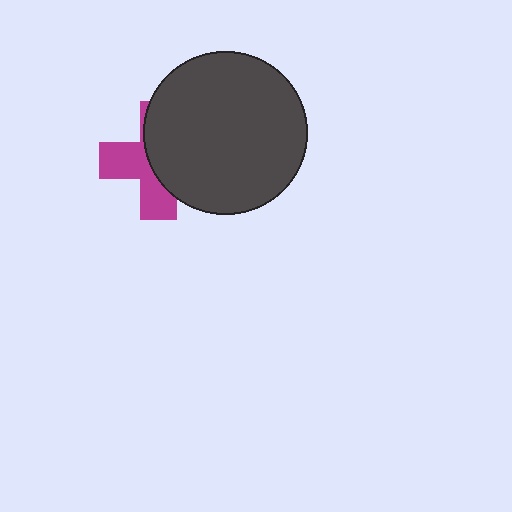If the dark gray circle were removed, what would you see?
You would see the complete magenta cross.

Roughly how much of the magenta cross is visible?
A small part of it is visible (roughly 45%).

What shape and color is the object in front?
The object in front is a dark gray circle.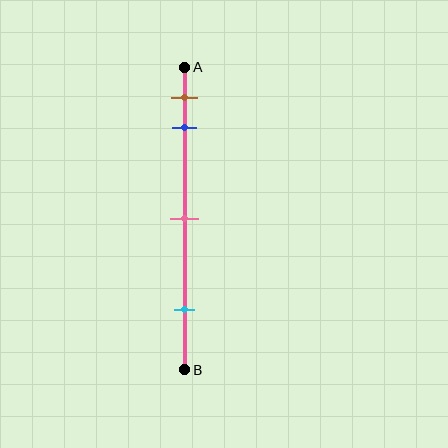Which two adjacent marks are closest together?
The brown and blue marks are the closest adjacent pair.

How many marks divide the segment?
There are 4 marks dividing the segment.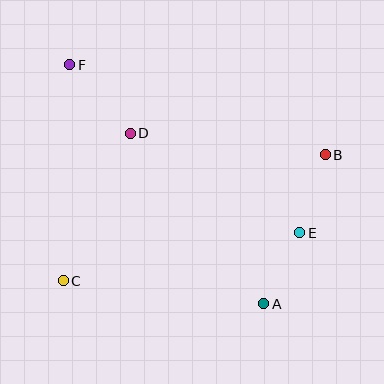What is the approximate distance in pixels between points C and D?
The distance between C and D is approximately 162 pixels.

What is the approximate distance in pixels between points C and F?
The distance between C and F is approximately 216 pixels.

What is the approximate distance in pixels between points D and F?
The distance between D and F is approximately 91 pixels.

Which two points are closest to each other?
Points A and E are closest to each other.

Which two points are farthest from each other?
Points A and F are farthest from each other.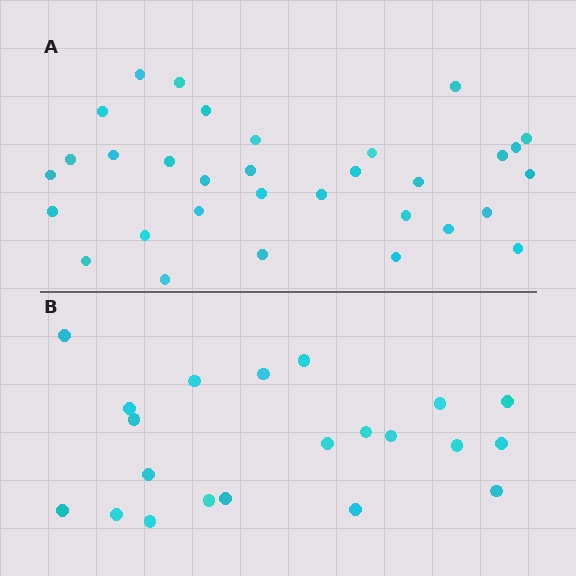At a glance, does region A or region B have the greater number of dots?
Region A (the top region) has more dots.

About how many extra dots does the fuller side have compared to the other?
Region A has roughly 12 or so more dots than region B.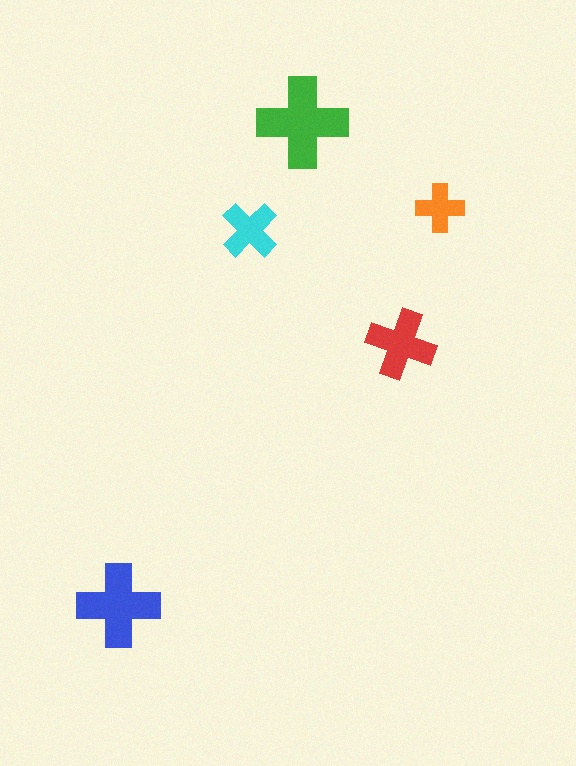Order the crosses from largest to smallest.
the green one, the blue one, the red one, the cyan one, the orange one.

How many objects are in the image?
There are 5 objects in the image.